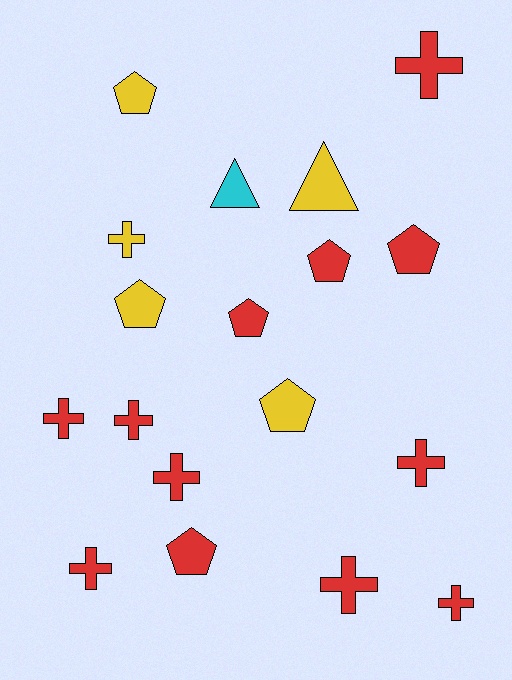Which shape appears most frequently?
Cross, with 9 objects.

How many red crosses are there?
There are 8 red crosses.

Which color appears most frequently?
Red, with 12 objects.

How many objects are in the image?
There are 18 objects.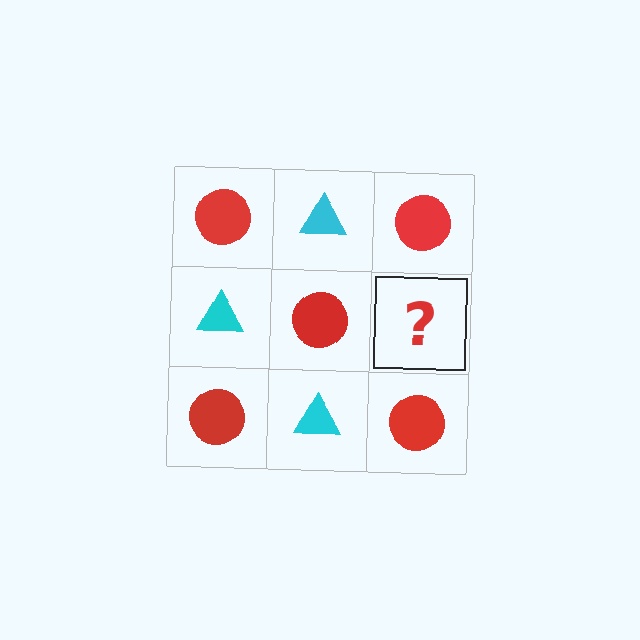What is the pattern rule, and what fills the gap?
The rule is that it alternates red circle and cyan triangle in a checkerboard pattern. The gap should be filled with a cyan triangle.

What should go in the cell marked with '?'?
The missing cell should contain a cyan triangle.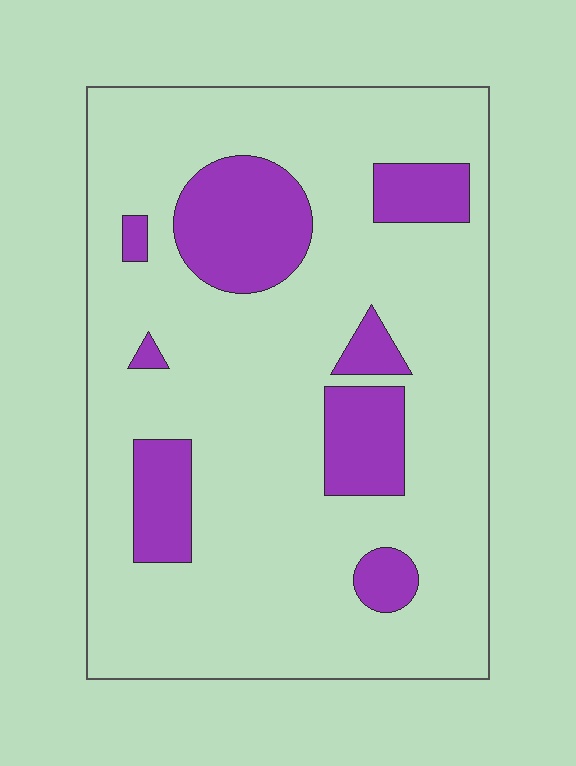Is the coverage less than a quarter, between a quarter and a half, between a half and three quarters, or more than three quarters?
Less than a quarter.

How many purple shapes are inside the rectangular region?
8.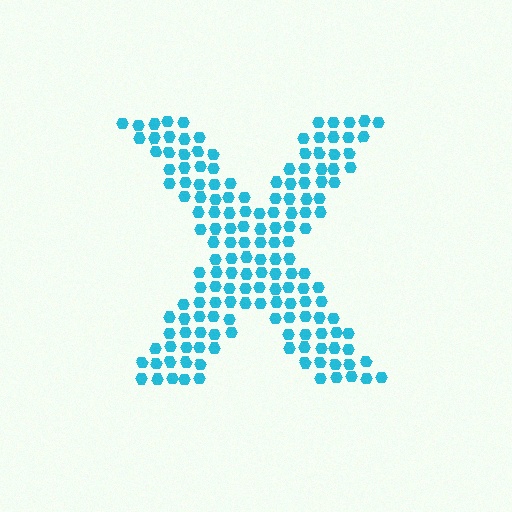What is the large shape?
The large shape is the letter X.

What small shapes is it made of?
It is made of small hexagons.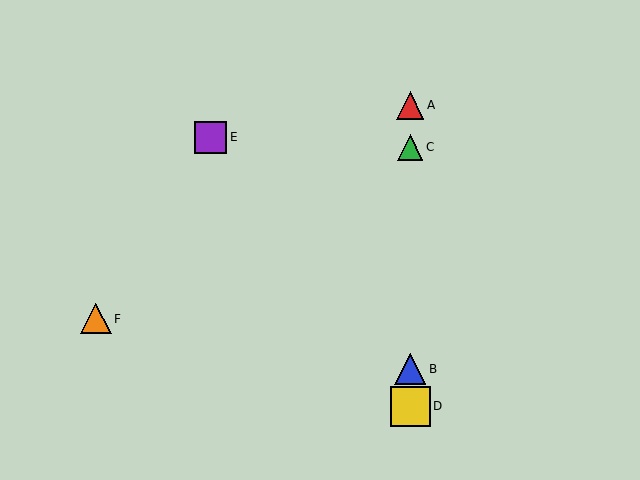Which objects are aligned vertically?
Objects A, B, C, D are aligned vertically.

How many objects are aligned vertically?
4 objects (A, B, C, D) are aligned vertically.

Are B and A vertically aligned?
Yes, both are at x≈410.